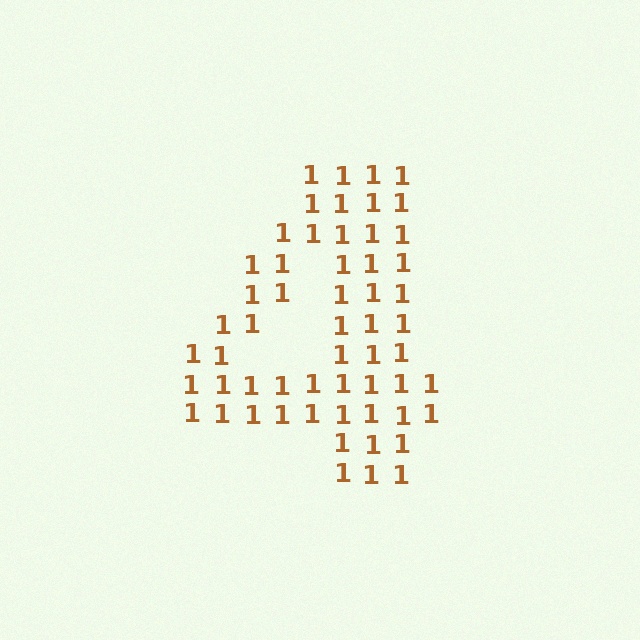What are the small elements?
The small elements are digit 1's.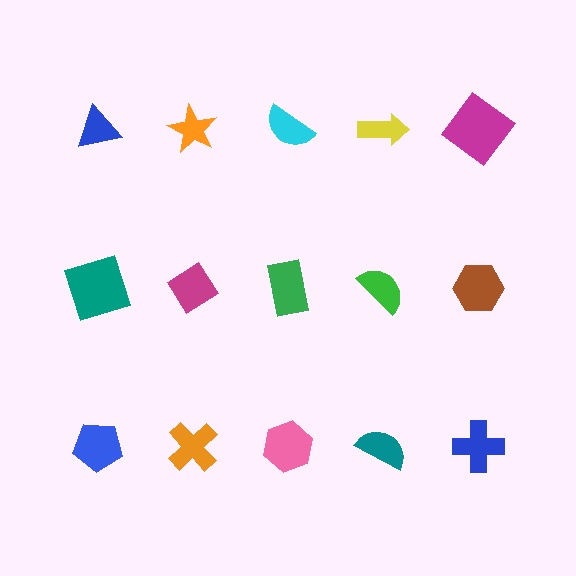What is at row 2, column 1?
A teal square.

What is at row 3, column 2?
An orange cross.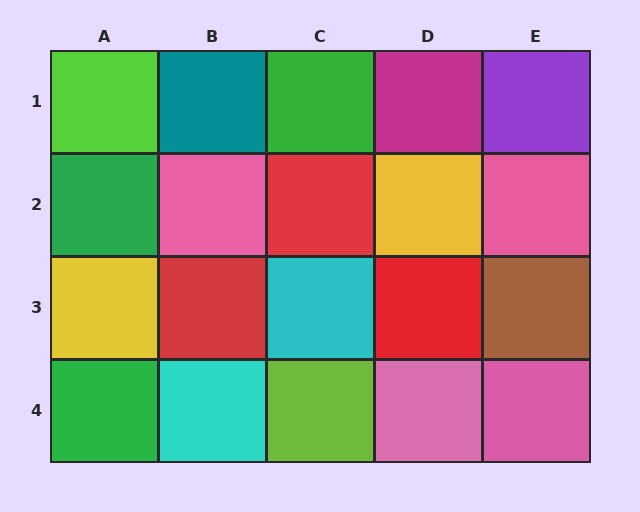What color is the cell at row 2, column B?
Pink.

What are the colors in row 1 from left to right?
Lime, teal, green, magenta, purple.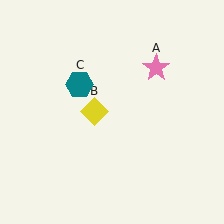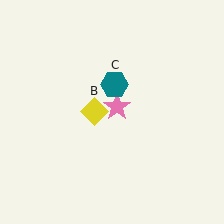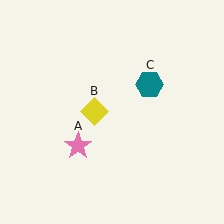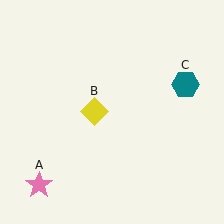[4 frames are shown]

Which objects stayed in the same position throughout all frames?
Yellow diamond (object B) remained stationary.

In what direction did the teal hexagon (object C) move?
The teal hexagon (object C) moved right.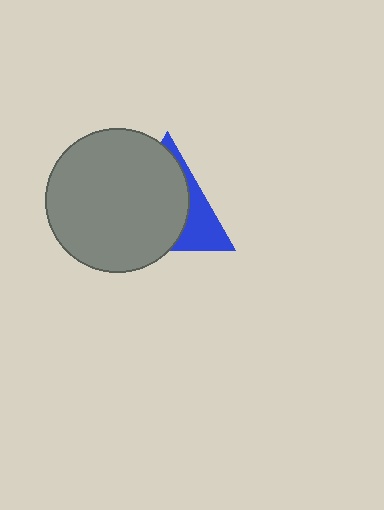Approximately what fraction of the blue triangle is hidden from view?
Roughly 69% of the blue triangle is hidden behind the gray circle.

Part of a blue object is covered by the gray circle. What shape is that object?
It is a triangle.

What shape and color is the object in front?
The object in front is a gray circle.